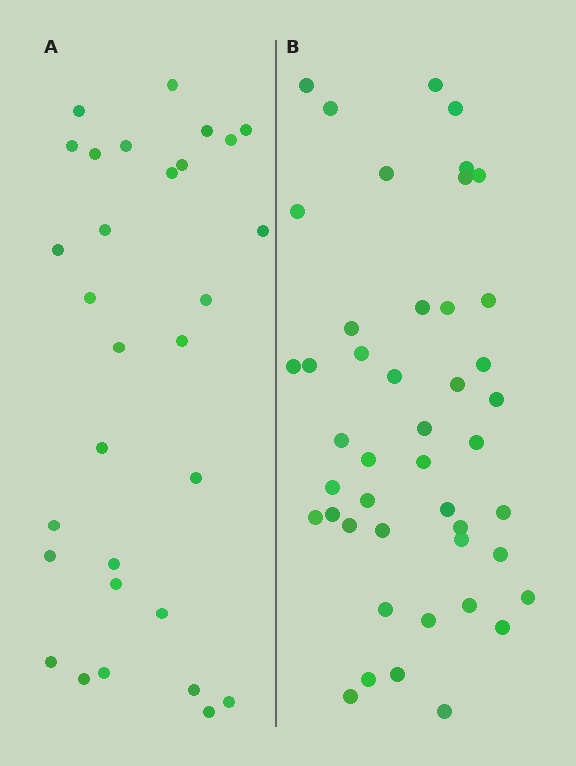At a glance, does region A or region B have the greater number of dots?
Region B (the right region) has more dots.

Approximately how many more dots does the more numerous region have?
Region B has approximately 15 more dots than region A.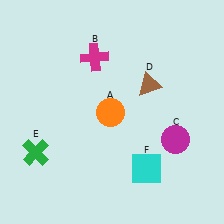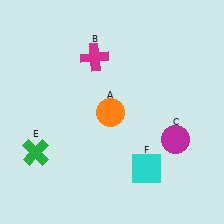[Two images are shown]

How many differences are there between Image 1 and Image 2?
There is 1 difference between the two images.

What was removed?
The brown triangle (D) was removed in Image 2.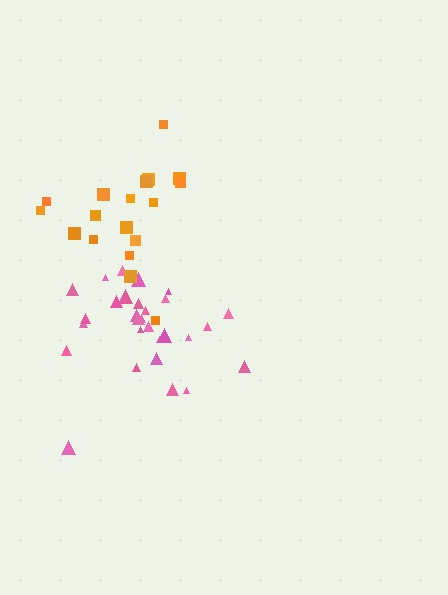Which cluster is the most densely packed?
Pink.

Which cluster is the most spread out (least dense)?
Orange.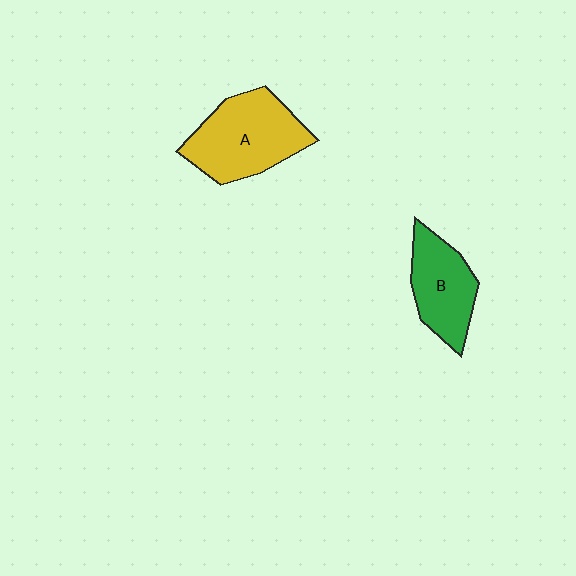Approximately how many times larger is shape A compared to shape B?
Approximately 1.4 times.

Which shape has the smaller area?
Shape B (green).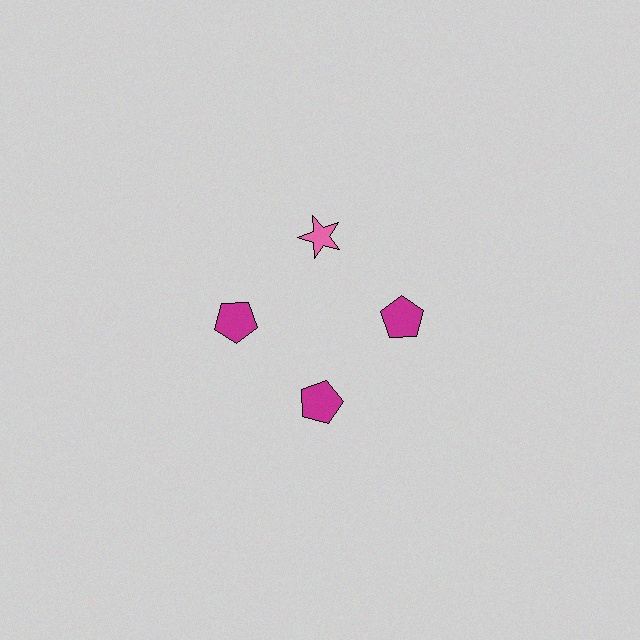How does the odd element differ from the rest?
It differs in both color (pink instead of magenta) and shape (star instead of pentagon).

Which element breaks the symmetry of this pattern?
The pink star at roughly the 12 o'clock position breaks the symmetry. All other shapes are magenta pentagons.